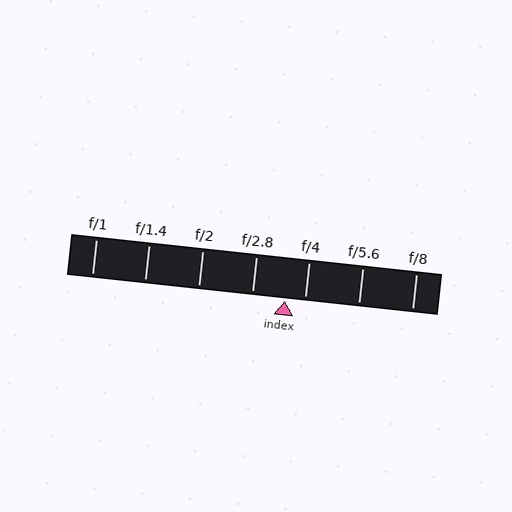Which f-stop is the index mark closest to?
The index mark is closest to f/4.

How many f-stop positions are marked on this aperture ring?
There are 7 f-stop positions marked.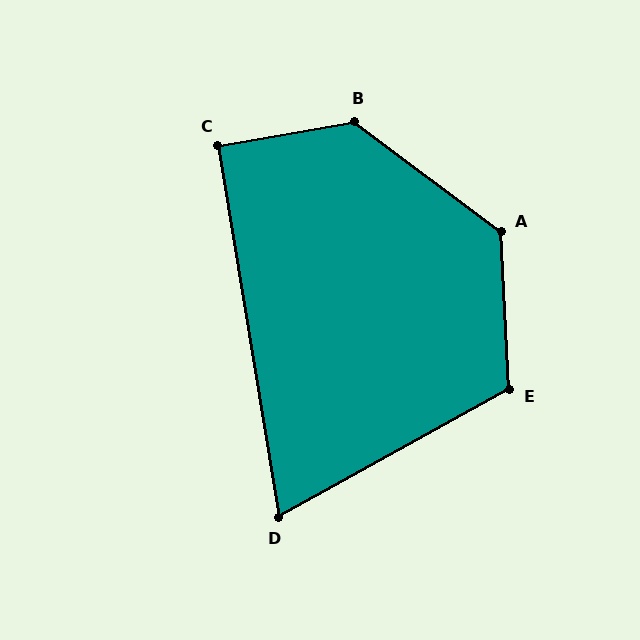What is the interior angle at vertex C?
Approximately 91 degrees (approximately right).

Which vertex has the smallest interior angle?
D, at approximately 70 degrees.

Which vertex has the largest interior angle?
B, at approximately 133 degrees.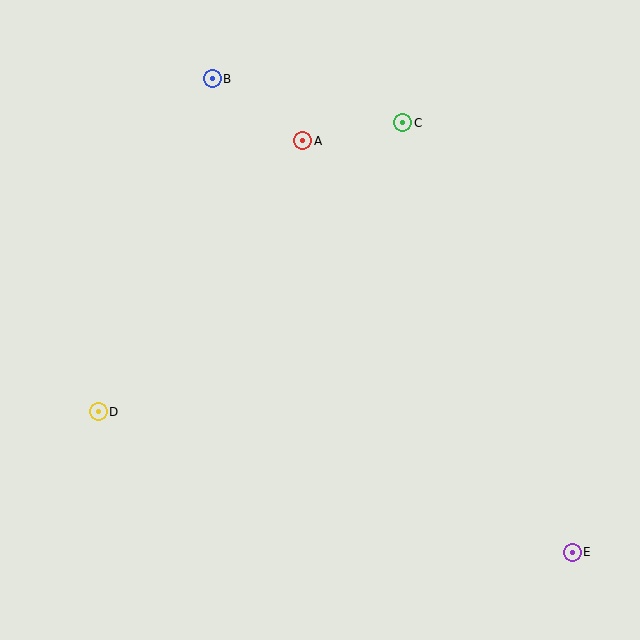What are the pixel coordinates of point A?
Point A is at (303, 141).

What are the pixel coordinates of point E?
Point E is at (572, 552).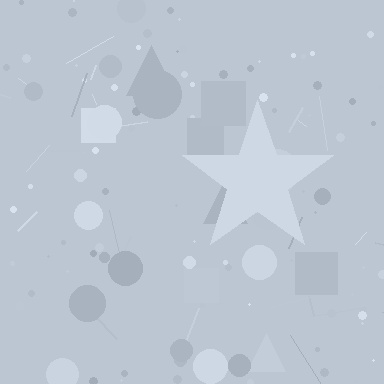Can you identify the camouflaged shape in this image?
The camouflaged shape is a star.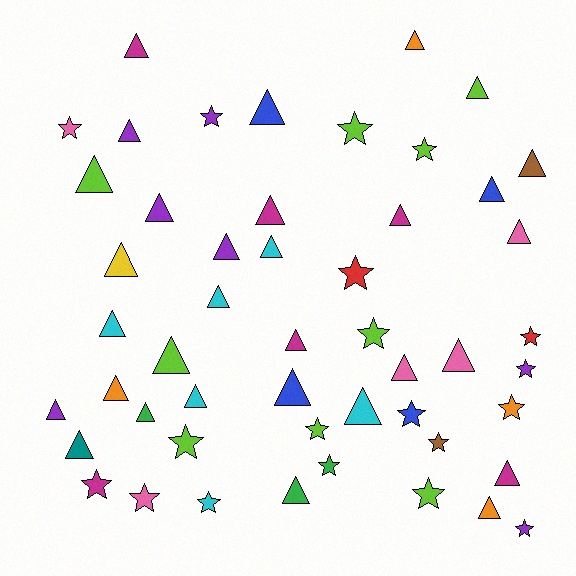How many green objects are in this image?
There are 3 green objects.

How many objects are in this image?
There are 50 objects.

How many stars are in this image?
There are 19 stars.